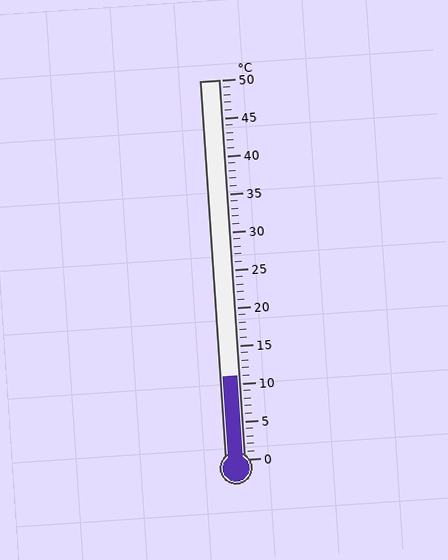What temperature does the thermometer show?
The thermometer shows approximately 11°C.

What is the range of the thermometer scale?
The thermometer scale ranges from 0°C to 50°C.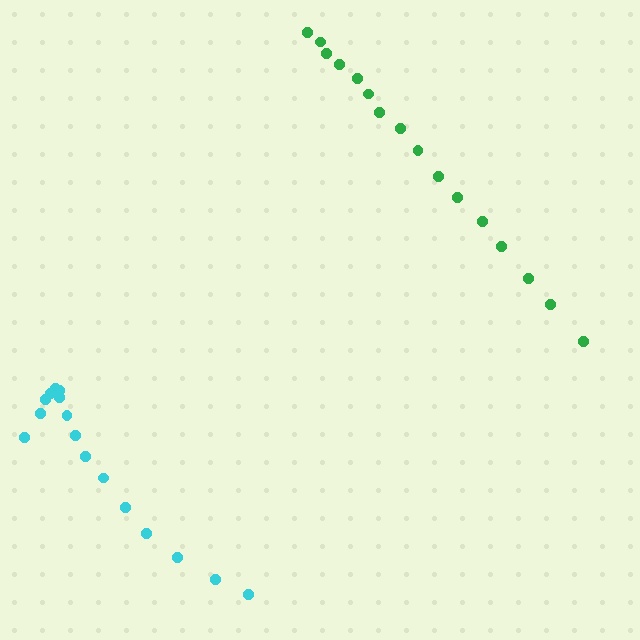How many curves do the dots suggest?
There are 2 distinct paths.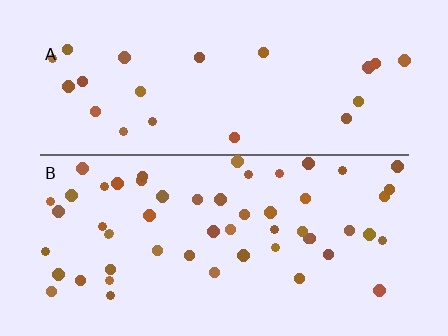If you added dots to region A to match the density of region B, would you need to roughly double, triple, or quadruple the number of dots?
Approximately double.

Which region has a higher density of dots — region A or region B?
B (the bottom).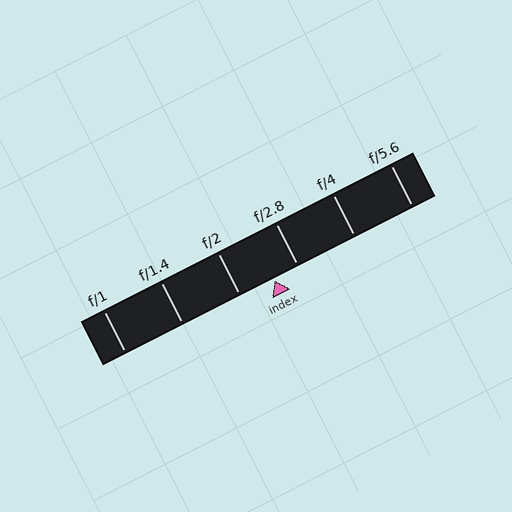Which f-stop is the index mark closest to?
The index mark is closest to f/2.8.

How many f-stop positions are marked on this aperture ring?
There are 6 f-stop positions marked.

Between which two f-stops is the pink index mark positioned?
The index mark is between f/2 and f/2.8.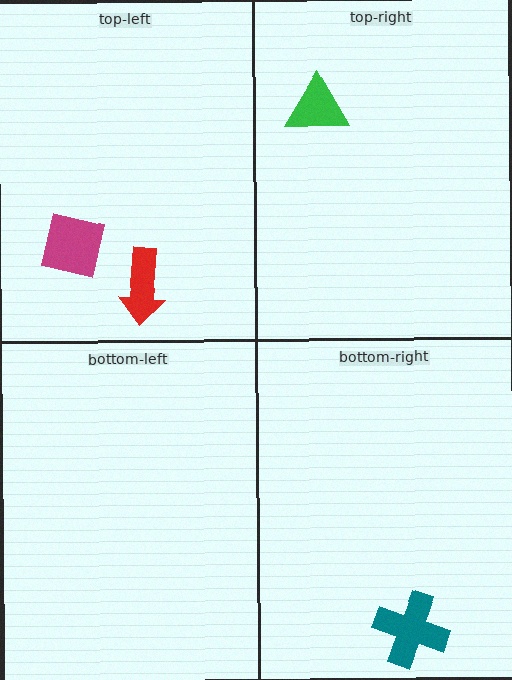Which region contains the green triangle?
The top-right region.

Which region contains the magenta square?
The top-left region.